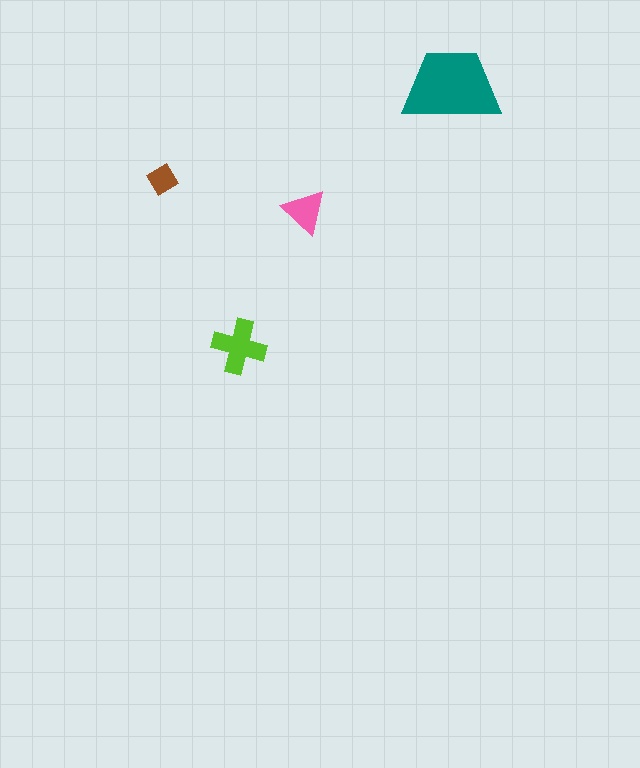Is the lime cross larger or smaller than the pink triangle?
Larger.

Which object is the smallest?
The brown diamond.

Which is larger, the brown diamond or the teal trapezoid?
The teal trapezoid.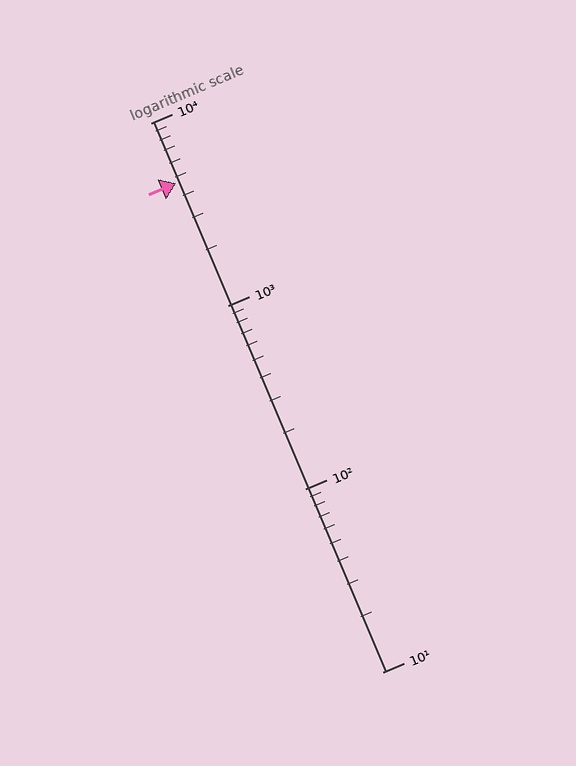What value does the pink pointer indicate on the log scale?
The pointer indicates approximately 4700.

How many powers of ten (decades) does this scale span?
The scale spans 3 decades, from 10 to 10000.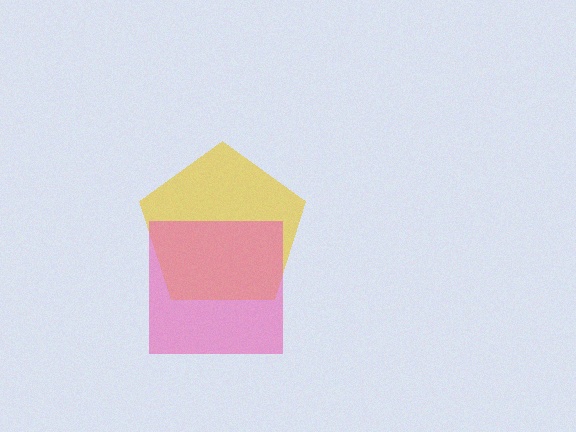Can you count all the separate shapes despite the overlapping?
Yes, there are 2 separate shapes.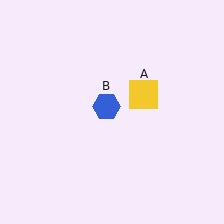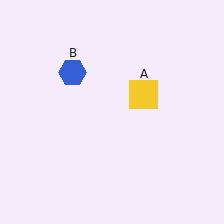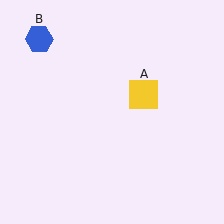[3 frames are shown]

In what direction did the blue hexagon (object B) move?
The blue hexagon (object B) moved up and to the left.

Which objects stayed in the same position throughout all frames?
Yellow square (object A) remained stationary.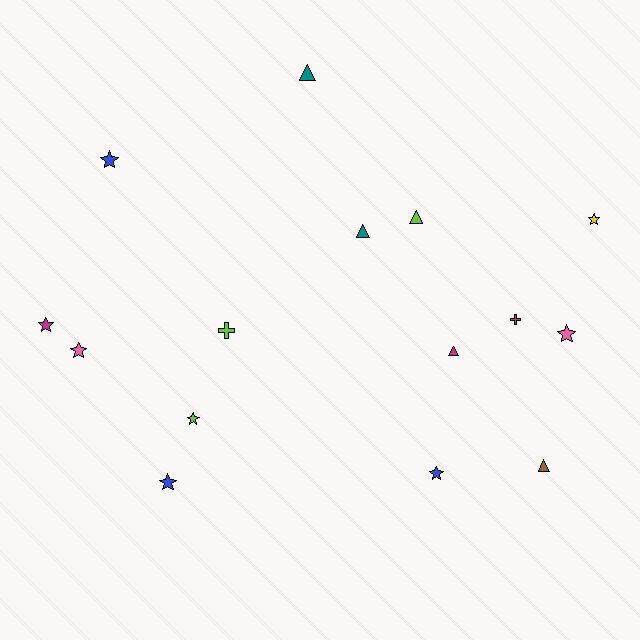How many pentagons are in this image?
There are no pentagons.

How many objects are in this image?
There are 15 objects.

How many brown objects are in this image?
There are 2 brown objects.